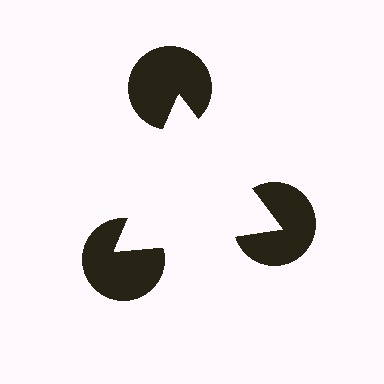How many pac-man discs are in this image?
There are 3 — one at each vertex of the illusory triangle.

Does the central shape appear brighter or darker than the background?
It typically appears slightly brighter than the background, even though no actual brightness change is drawn.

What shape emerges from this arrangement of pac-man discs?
An illusory triangle — its edges are inferred from the aligned wedge cuts in the pac-man discs, not physically drawn.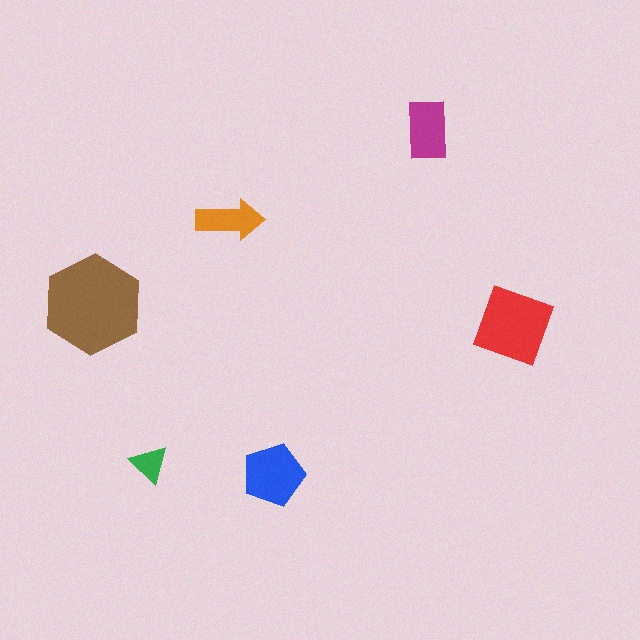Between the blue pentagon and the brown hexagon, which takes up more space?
The brown hexagon.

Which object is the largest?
The brown hexagon.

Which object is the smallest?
The green triangle.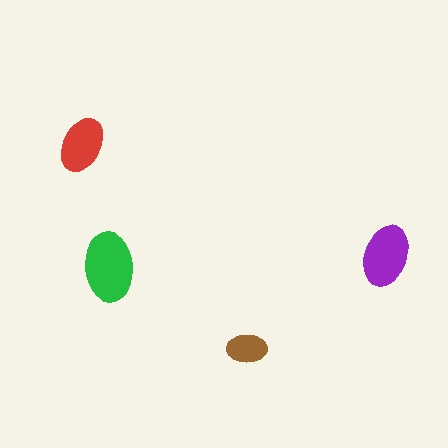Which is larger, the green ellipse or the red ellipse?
The green one.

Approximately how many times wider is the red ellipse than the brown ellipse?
About 1.5 times wider.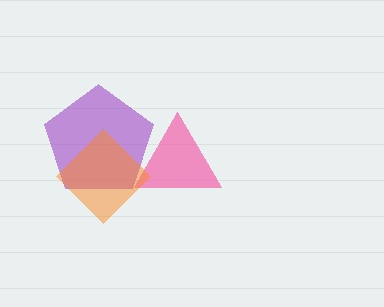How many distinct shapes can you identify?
There are 3 distinct shapes: a pink triangle, a purple pentagon, an orange diamond.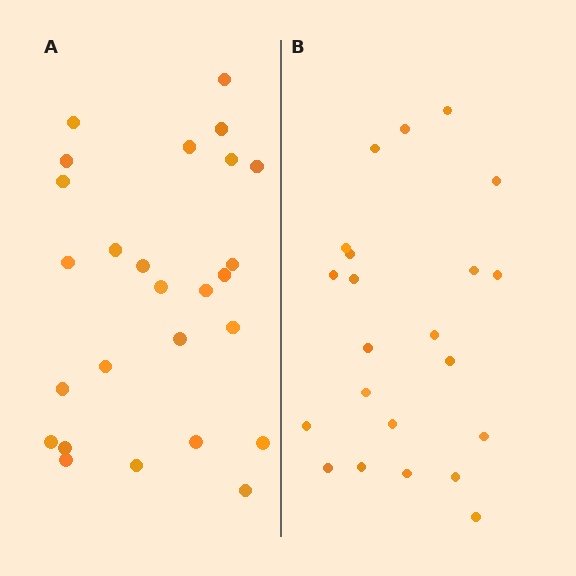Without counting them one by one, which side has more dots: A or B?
Region A (the left region) has more dots.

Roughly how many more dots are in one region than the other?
Region A has about 4 more dots than region B.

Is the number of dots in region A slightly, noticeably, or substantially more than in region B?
Region A has only slightly more — the two regions are fairly close. The ratio is roughly 1.2 to 1.